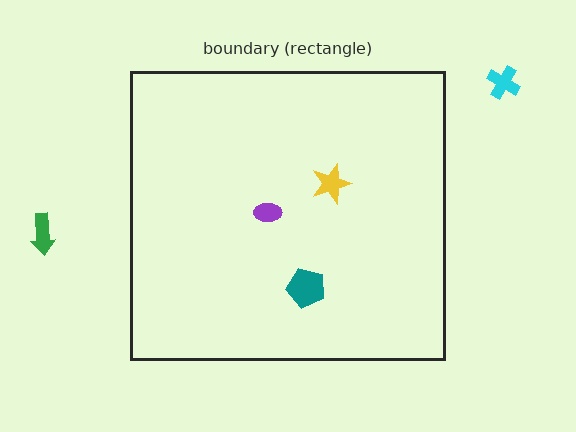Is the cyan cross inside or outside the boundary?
Outside.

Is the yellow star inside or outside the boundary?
Inside.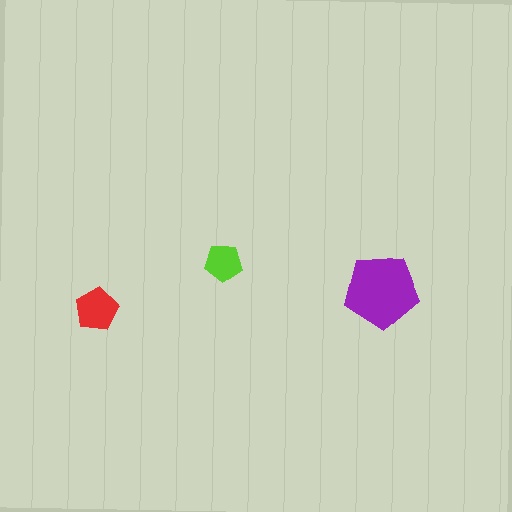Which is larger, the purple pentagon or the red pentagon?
The purple one.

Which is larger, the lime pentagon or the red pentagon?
The red one.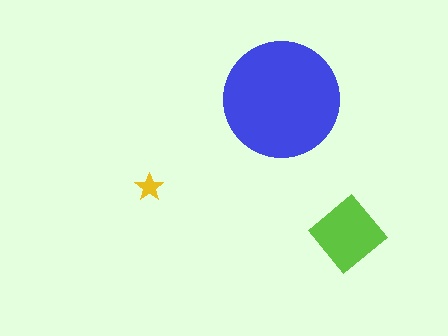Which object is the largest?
The blue circle.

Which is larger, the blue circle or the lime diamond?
The blue circle.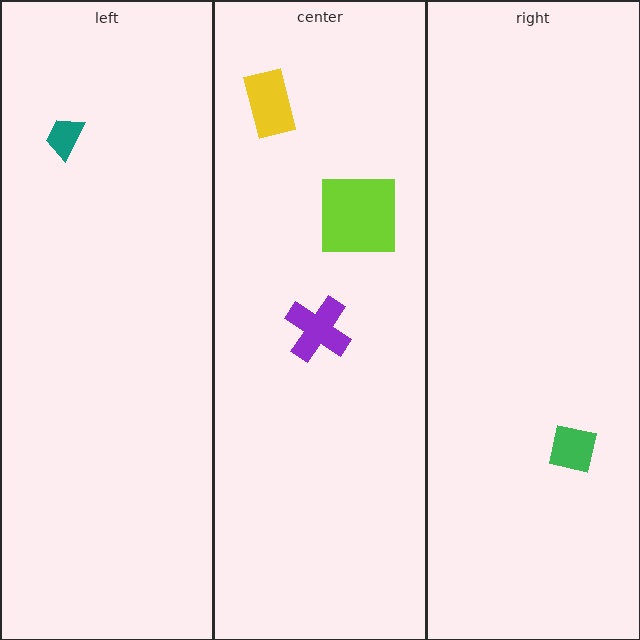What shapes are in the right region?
The green square.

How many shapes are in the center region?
3.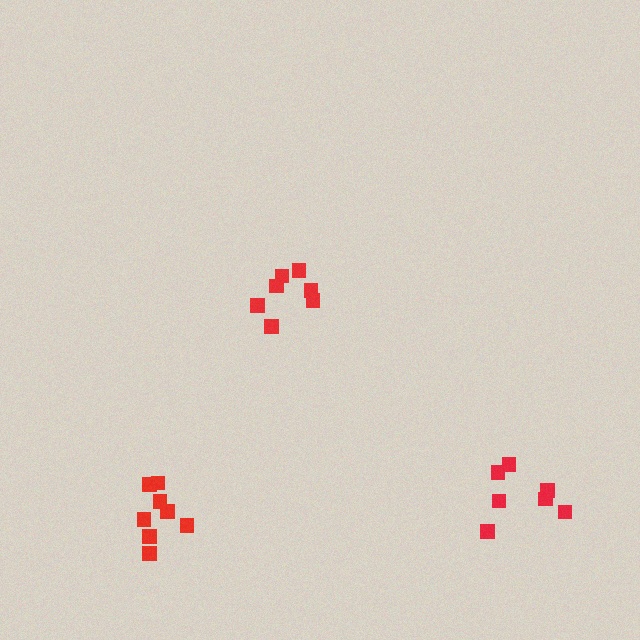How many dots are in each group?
Group 1: 7 dots, Group 2: 8 dots, Group 3: 7 dots (22 total).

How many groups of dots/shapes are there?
There are 3 groups.